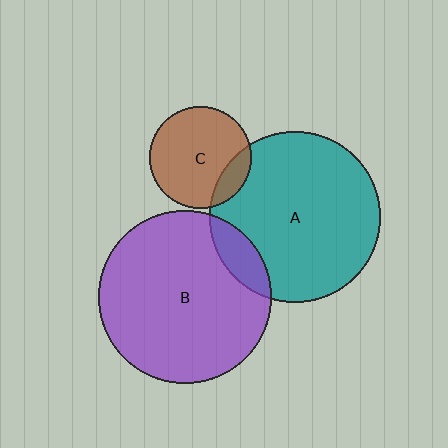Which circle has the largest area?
Circle B (purple).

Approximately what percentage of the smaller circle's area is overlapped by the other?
Approximately 10%.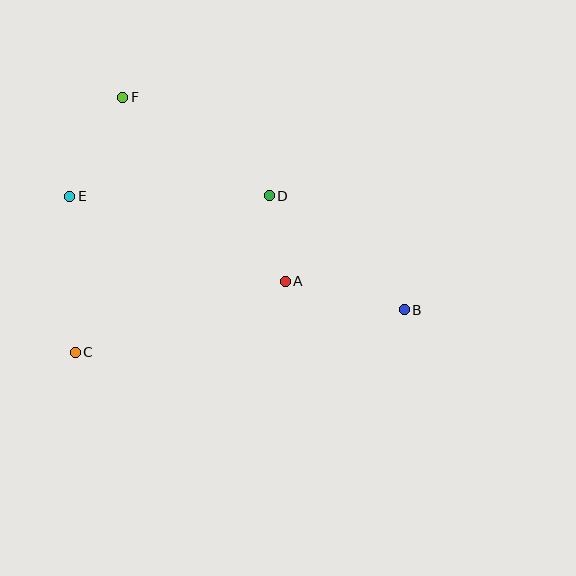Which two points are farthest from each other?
Points B and E are farthest from each other.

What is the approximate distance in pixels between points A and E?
The distance between A and E is approximately 232 pixels.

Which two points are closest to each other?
Points A and D are closest to each other.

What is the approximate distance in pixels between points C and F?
The distance between C and F is approximately 259 pixels.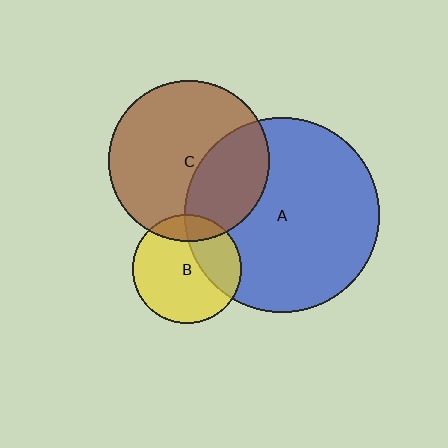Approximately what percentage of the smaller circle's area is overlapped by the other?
Approximately 35%.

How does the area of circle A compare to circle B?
Approximately 3.2 times.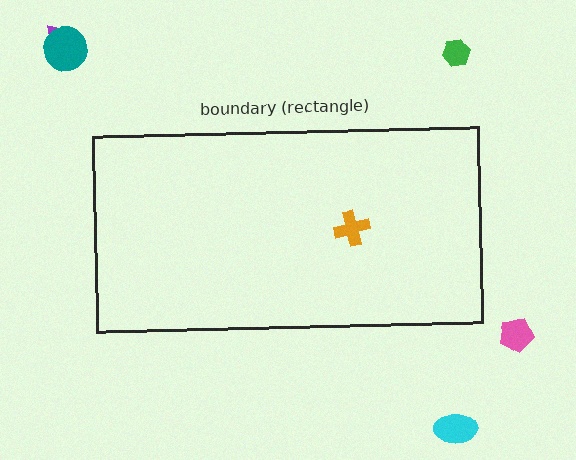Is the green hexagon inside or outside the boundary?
Outside.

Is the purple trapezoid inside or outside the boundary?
Outside.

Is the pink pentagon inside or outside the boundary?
Outside.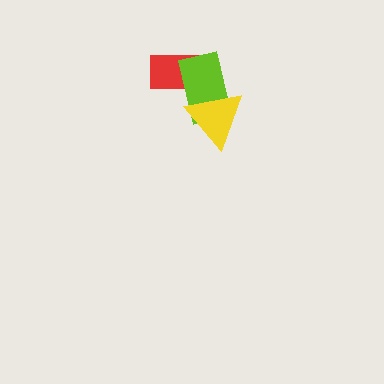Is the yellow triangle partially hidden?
No, no other shape covers it.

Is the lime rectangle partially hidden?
Yes, it is partially covered by another shape.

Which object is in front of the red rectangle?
The lime rectangle is in front of the red rectangle.